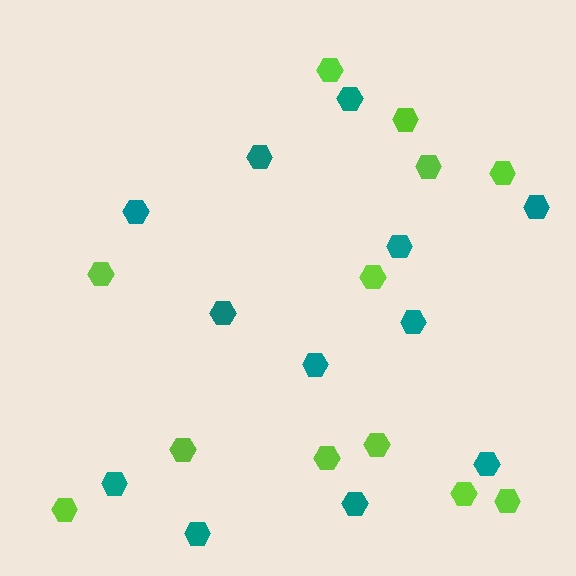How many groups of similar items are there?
There are 2 groups: one group of lime hexagons (12) and one group of teal hexagons (12).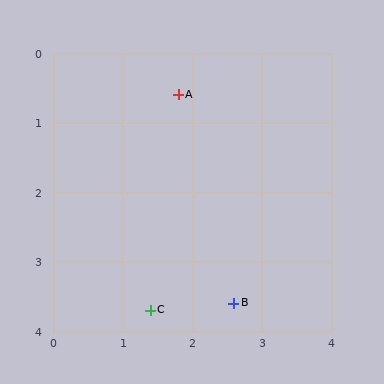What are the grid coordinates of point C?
Point C is at approximately (1.4, 3.7).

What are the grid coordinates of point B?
Point B is at approximately (2.6, 3.6).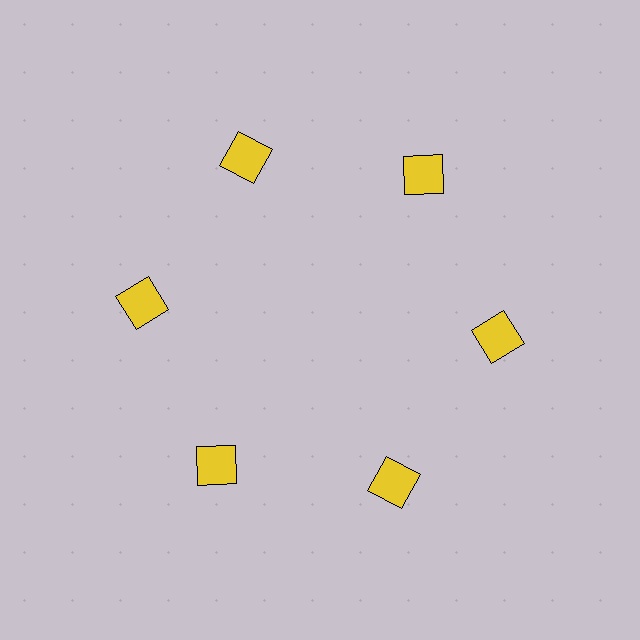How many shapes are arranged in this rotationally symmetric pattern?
There are 6 shapes, arranged in 6 groups of 1.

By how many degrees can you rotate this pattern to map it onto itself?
The pattern maps onto itself every 60 degrees of rotation.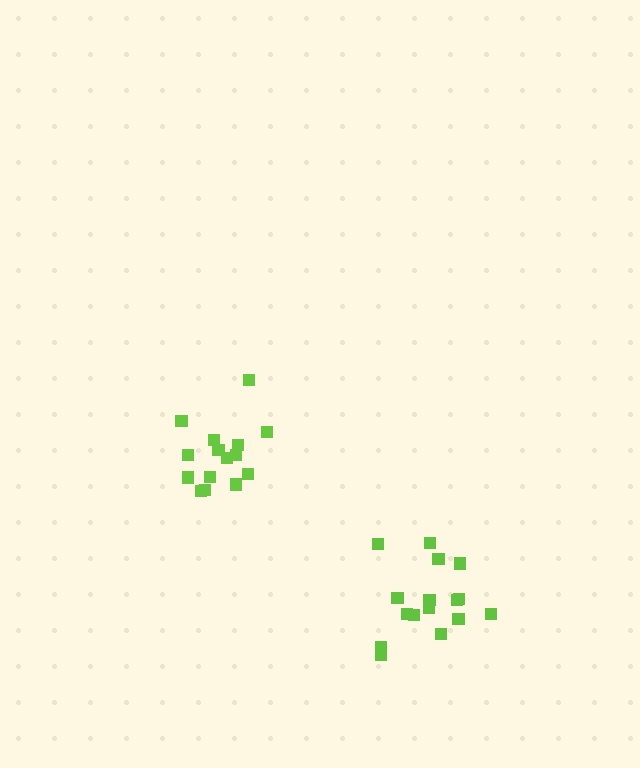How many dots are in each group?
Group 1: 16 dots, Group 2: 15 dots (31 total).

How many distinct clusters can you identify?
There are 2 distinct clusters.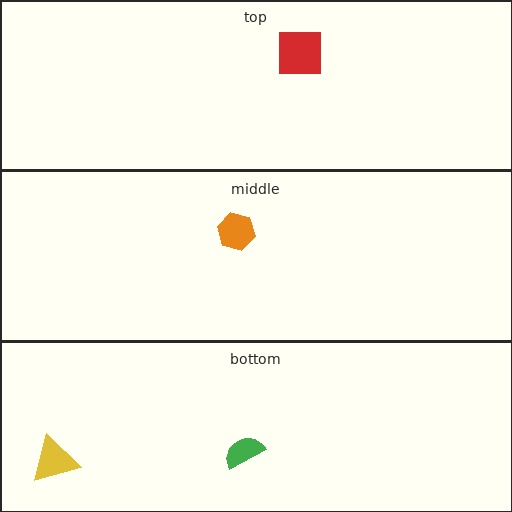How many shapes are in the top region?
1.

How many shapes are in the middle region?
1.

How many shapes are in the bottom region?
2.